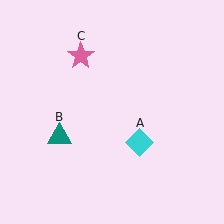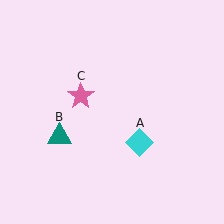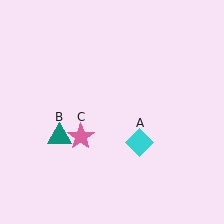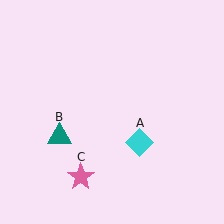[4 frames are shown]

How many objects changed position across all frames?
1 object changed position: pink star (object C).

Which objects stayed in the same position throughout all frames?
Cyan diamond (object A) and teal triangle (object B) remained stationary.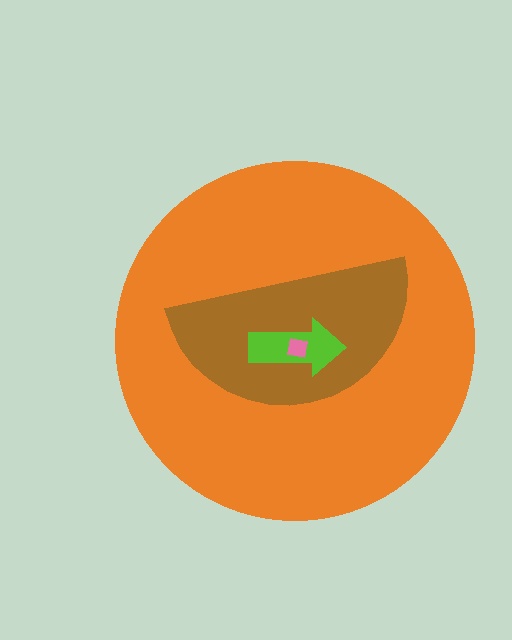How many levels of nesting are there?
4.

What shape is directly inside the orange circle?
The brown semicircle.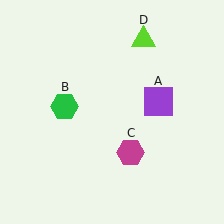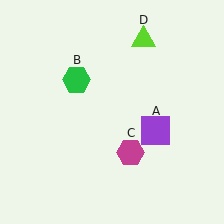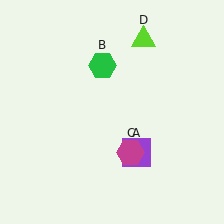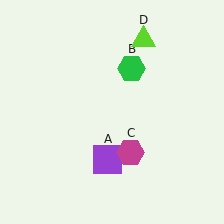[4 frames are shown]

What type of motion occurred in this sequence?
The purple square (object A), green hexagon (object B) rotated clockwise around the center of the scene.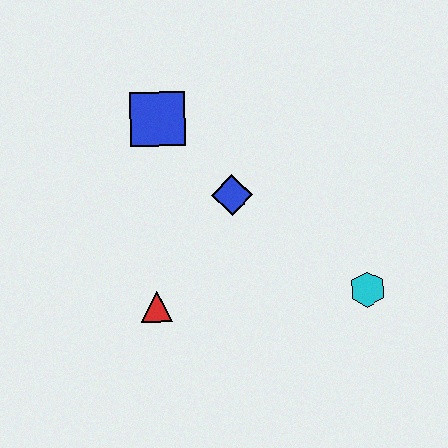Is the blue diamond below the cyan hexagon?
No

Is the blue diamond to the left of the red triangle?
No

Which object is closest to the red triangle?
The blue diamond is closest to the red triangle.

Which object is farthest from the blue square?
The cyan hexagon is farthest from the blue square.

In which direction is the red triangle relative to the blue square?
The red triangle is below the blue square.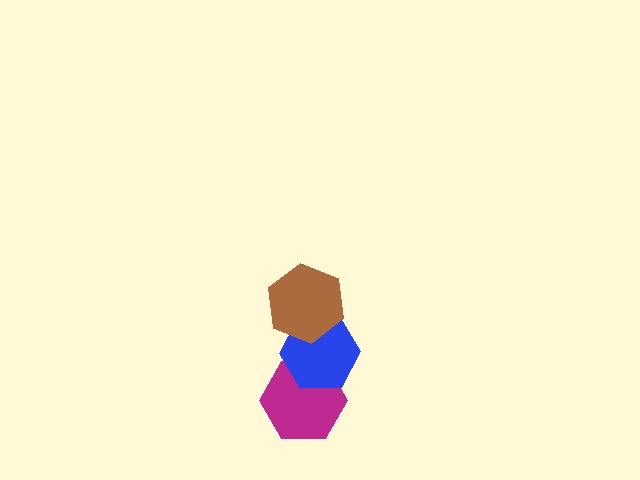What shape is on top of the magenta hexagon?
The blue hexagon is on top of the magenta hexagon.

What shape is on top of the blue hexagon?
The brown hexagon is on top of the blue hexagon.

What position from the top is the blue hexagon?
The blue hexagon is 2nd from the top.